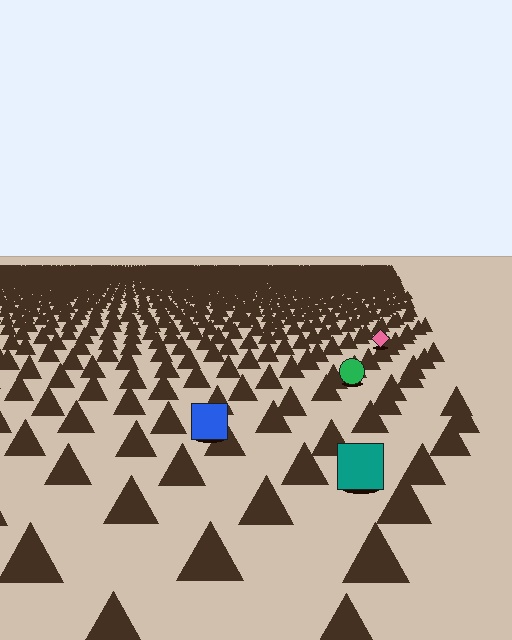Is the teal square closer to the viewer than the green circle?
Yes. The teal square is closer — you can tell from the texture gradient: the ground texture is coarser near it.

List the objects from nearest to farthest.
From nearest to farthest: the teal square, the blue square, the green circle, the pink diamond.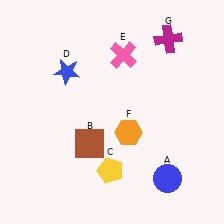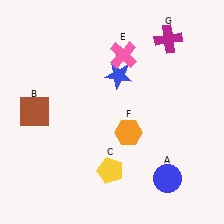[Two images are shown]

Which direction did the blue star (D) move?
The blue star (D) moved right.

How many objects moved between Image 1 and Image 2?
2 objects moved between the two images.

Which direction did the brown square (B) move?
The brown square (B) moved left.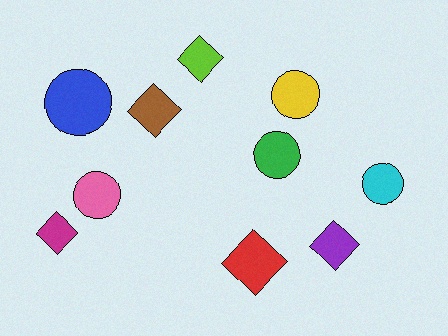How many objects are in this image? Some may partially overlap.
There are 10 objects.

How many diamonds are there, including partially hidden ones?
There are 5 diamonds.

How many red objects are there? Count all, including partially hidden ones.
There is 1 red object.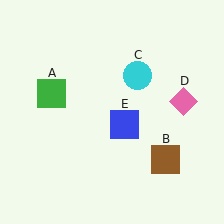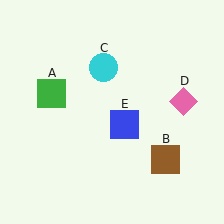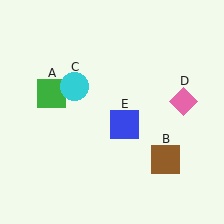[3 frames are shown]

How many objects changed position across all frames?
1 object changed position: cyan circle (object C).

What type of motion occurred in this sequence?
The cyan circle (object C) rotated counterclockwise around the center of the scene.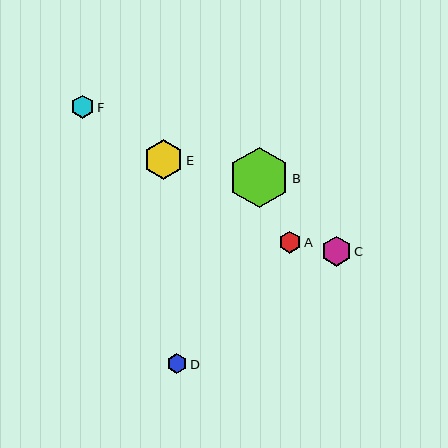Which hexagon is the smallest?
Hexagon D is the smallest with a size of approximately 20 pixels.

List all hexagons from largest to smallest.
From largest to smallest: B, E, C, F, A, D.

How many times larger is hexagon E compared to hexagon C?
Hexagon E is approximately 1.3 times the size of hexagon C.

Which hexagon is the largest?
Hexagon B is the largest with a size of approximately 60 pixels.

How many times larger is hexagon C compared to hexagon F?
Hexagon C is approximately 1.3 times the size of hexagon F.